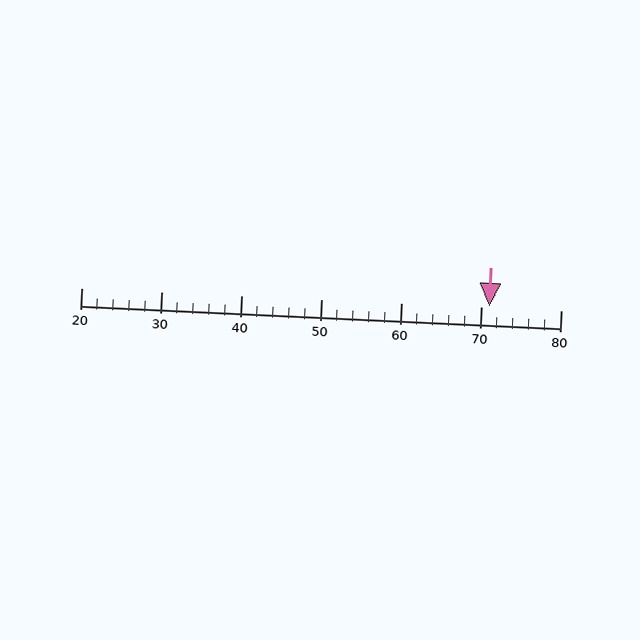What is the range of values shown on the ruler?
The ruler shows values from 20 to 80.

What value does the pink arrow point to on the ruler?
The pink arrow points to approximately 71.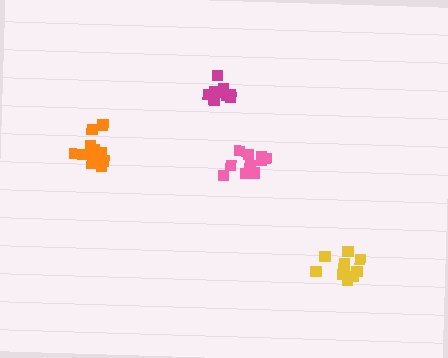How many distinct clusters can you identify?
There are 4 distinct clusters.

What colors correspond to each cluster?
The clusters are colored: magenta, orange, pink, yellow.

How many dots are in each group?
Group 1: 9 dots, Group 2: 13 dots, Group 3: 10 dots, Group 4: 10 dots (42 total).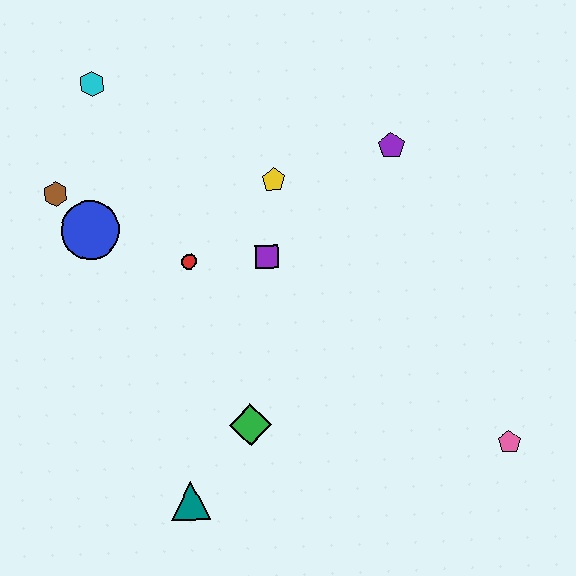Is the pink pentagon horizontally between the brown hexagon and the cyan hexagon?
No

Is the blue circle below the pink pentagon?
No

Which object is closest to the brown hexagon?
The blue circle is closest to the brown hexagon.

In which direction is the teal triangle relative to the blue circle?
The teal triangle is below the blue circle.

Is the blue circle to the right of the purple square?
No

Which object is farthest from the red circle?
The pink pentagon is farthest from the red circle.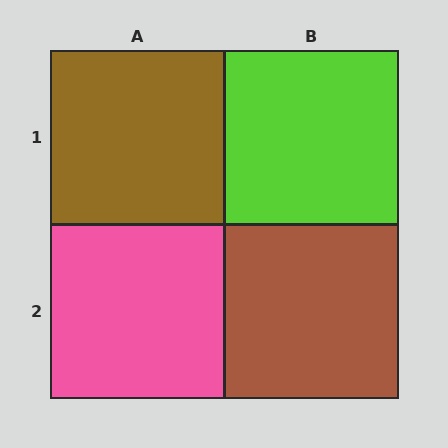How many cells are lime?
1 cell is lime.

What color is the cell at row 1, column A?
Brown.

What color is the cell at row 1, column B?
Lime.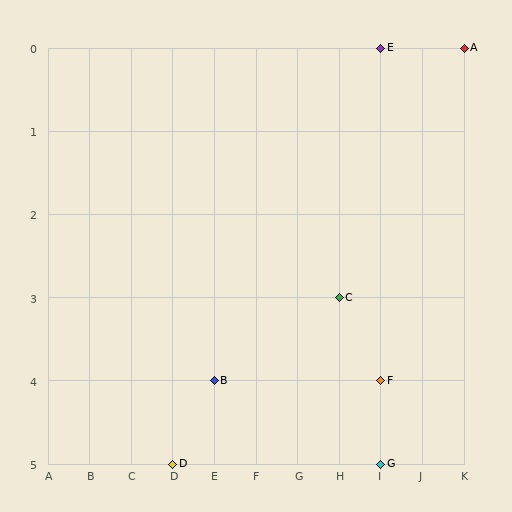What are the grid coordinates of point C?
Point C is at grid coordinates (H, 3).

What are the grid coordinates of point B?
Point B is at grid coordinates (E, 4).